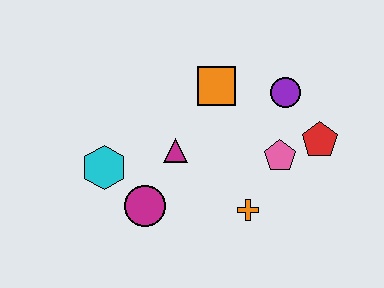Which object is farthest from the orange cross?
The cyan hexagon is farthest from the orange cross.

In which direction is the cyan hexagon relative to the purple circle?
The cyan hexagon is to the left of the purple circle.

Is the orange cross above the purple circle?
No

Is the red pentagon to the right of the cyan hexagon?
Yes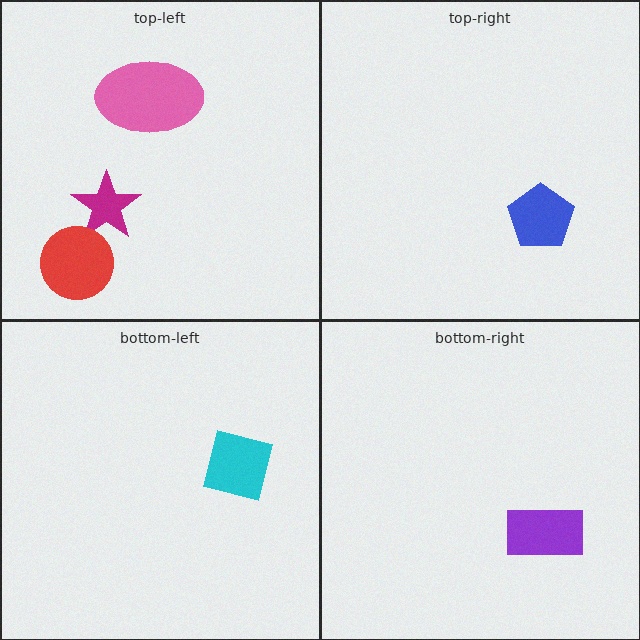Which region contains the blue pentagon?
The top-right region.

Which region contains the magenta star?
The top-left region.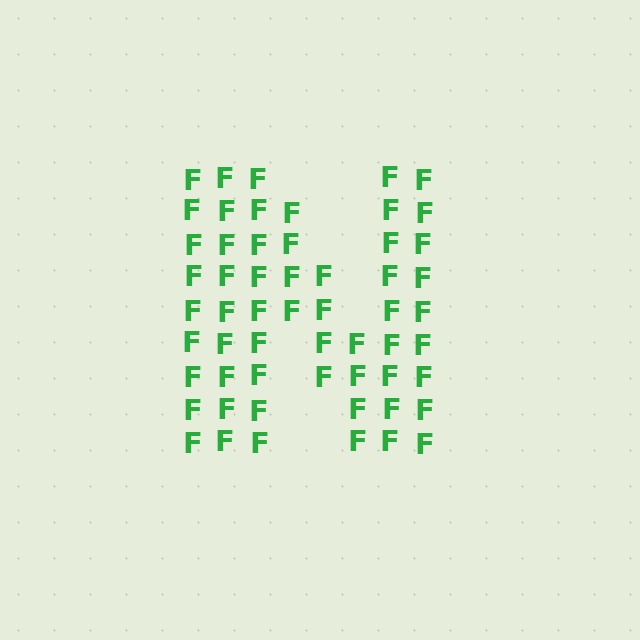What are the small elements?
The small elements are letter F's.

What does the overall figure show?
The overall figure shows the letter N.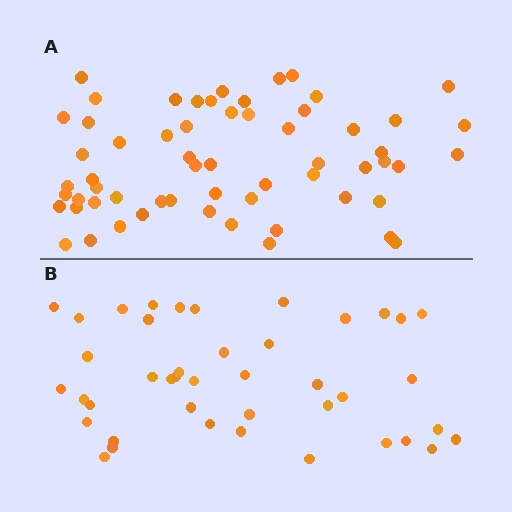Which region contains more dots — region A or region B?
Region A (the top region) has more dots.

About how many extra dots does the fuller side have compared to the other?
Region A has approximately 20 more dots than region B.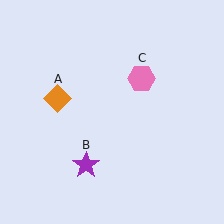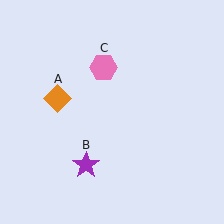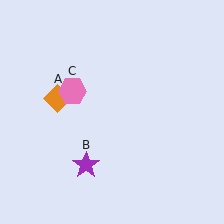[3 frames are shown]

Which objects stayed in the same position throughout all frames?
Orange diamond (object A) and purple star (object B) remained stationary.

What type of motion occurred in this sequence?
The pink hexagon (object C) rotated counterclockwise around the center of the scene.